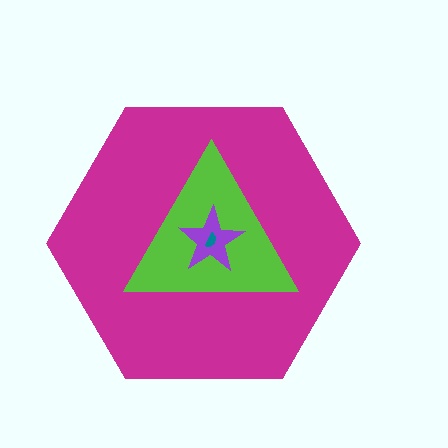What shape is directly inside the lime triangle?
The purple star.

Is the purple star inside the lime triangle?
Yes.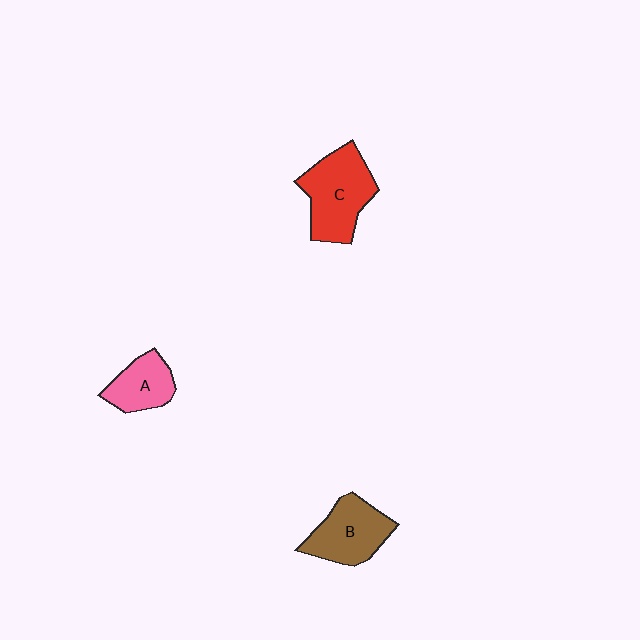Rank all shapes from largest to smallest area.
From largest to smallest: C (red), B (brown), A (pink).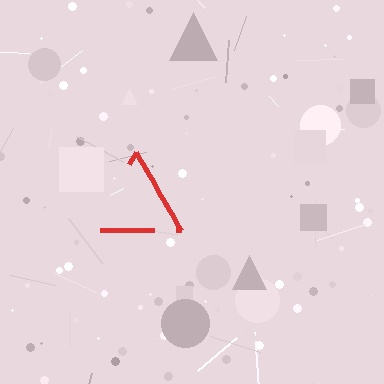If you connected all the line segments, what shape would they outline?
They would outline a triangle.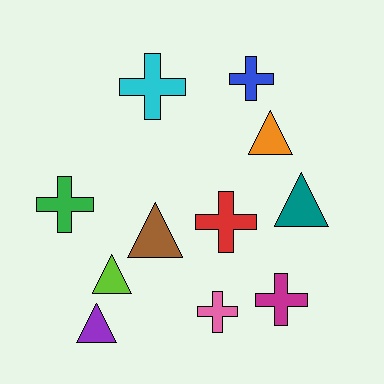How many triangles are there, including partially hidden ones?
There are 5 triangles.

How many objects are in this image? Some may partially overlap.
There are 11 objects.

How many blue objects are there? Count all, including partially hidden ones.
There is 1 blue object.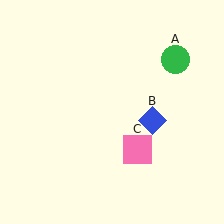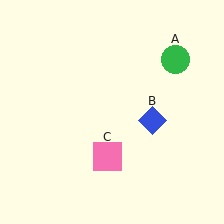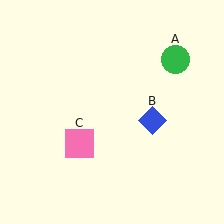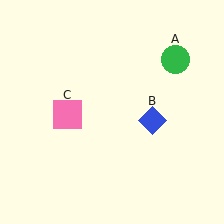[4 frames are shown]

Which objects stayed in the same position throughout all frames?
Green circle (object A) and blue diamond (object B) remained stationary.